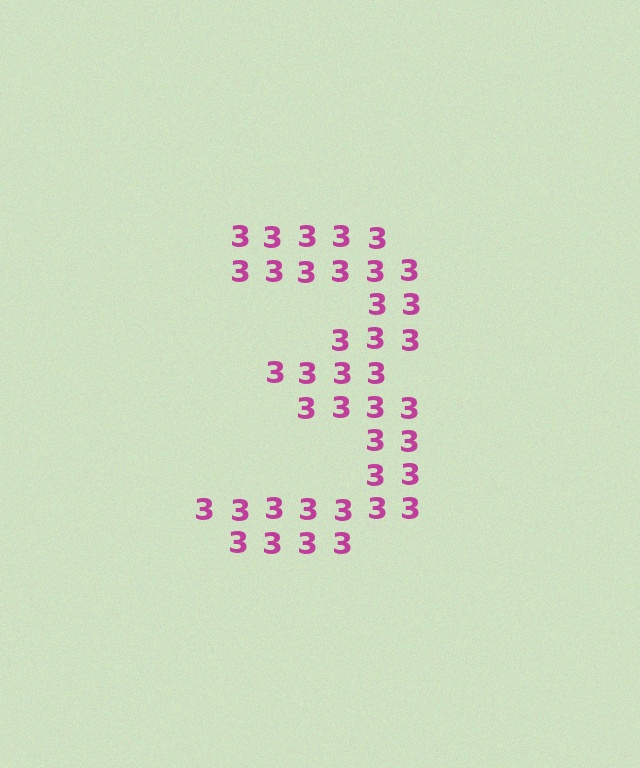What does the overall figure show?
The overall figure shows the digit 3.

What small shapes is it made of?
It is made of small digit 3's.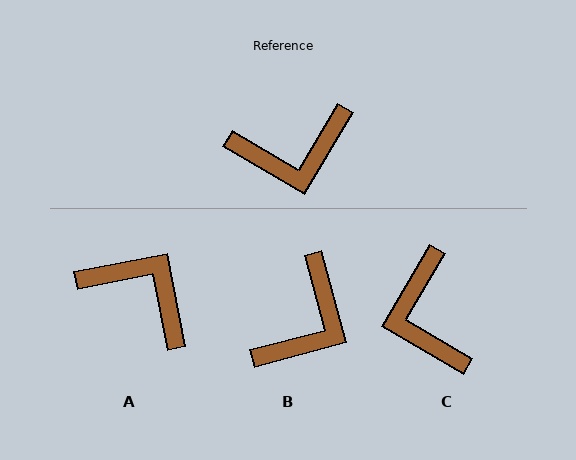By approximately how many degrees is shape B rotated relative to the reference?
Approximately 45 degrees counter-clockwise.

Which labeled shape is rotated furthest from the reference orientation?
A, about 131 degrees away.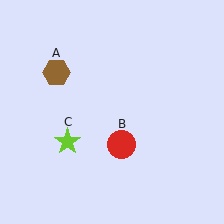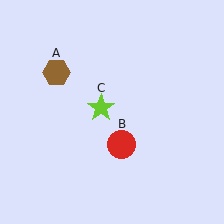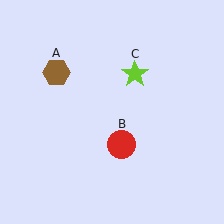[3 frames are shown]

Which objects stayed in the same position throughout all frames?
Brown hexagon (object A) and red circle (object B) remained stationary.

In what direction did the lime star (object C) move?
The lime star (object C) moved up and to the right.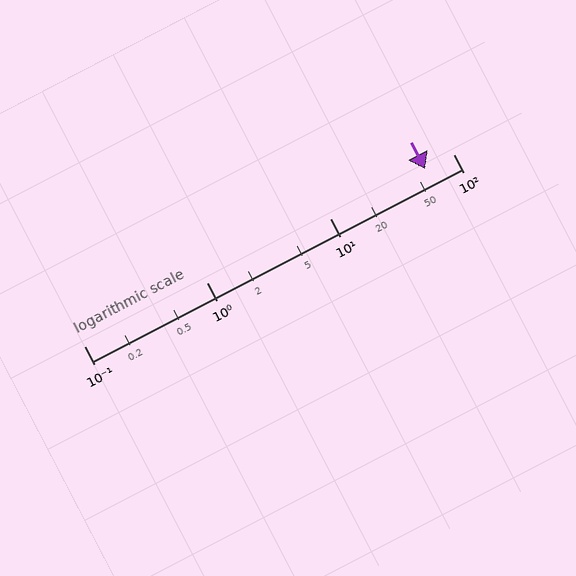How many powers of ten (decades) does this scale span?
The scale spans 3 decades, from 0.1 to 100.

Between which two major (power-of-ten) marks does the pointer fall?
The pointer is between 10 and 100.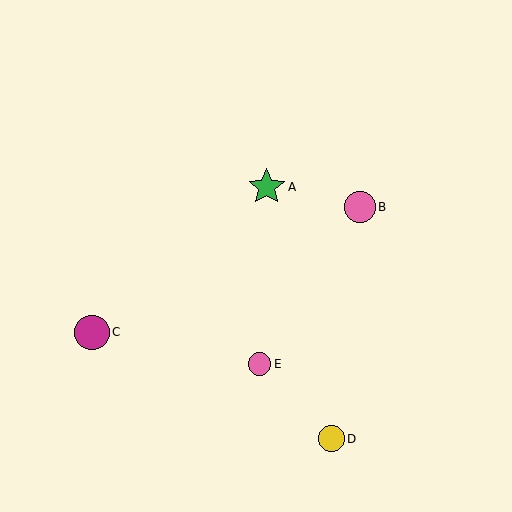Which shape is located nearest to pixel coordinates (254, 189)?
The green star (labeled A) at (267, 187) is nearest to that location.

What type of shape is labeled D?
Shape D is a yellow circle.